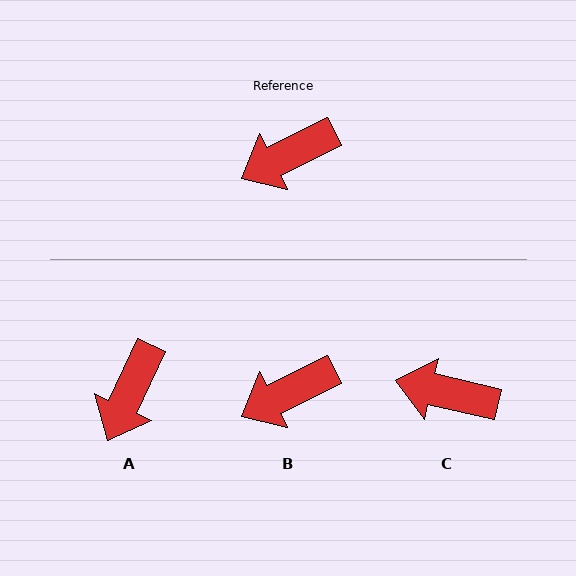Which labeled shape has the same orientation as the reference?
B.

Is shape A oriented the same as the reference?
No, it is off by about 39 degrees.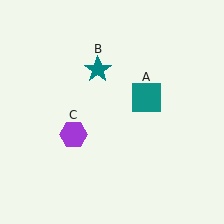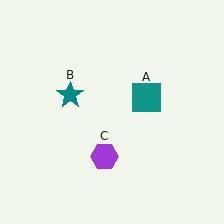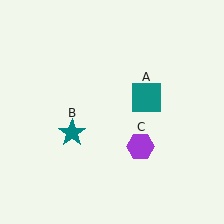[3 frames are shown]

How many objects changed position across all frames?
2 objects changed position: teal star (object B), purple hexagon (object C).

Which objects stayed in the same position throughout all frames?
Teal square (object A) remained stationary.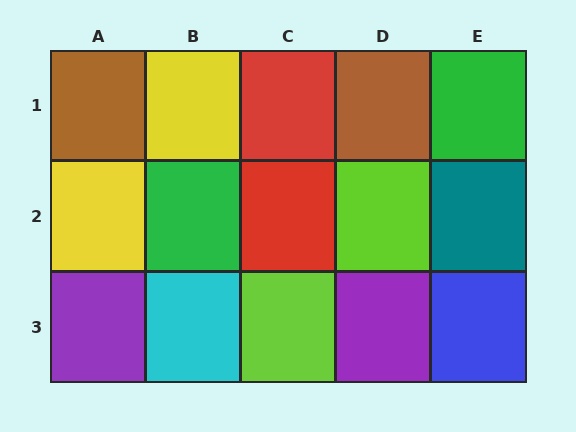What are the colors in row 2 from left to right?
Yellow, green, red, lime, teal.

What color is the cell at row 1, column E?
Green.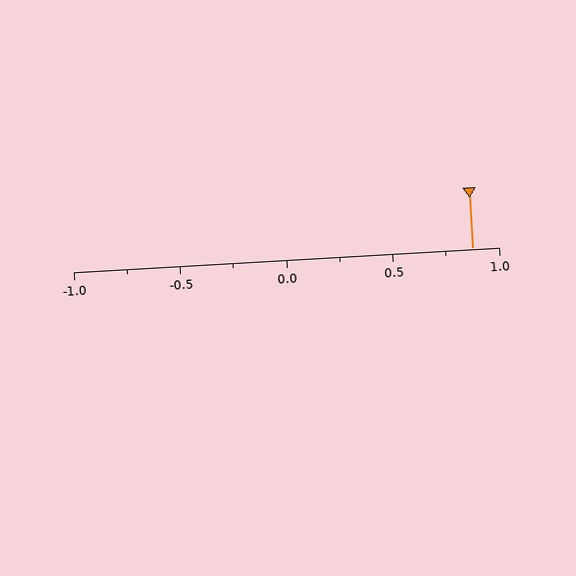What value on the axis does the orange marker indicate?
The marker indicates approximately 0.88.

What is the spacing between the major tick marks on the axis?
The major ticks are spaced 0.5 apart.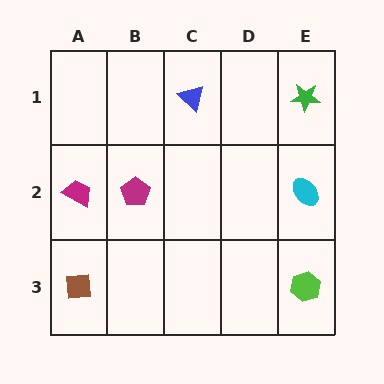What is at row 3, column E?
A lime hexagon.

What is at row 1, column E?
A green star.